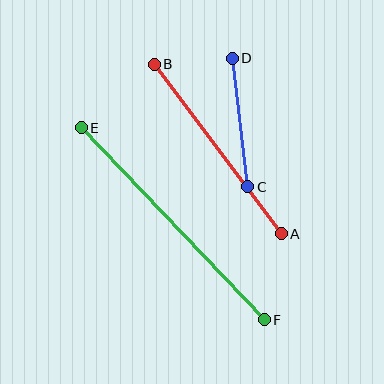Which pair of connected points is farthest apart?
Points E and F are farthest apart.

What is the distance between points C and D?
The distance is approximately 129 pixels.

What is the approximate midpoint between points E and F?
The midpoint is at approximately (173, 224) pixels.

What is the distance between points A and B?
The distance is approximately 212 pixels.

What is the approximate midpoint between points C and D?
The midpoint is at approximately (240, 123) pixels.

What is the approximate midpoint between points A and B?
The midpoint is at approximately (218, 149) pixels.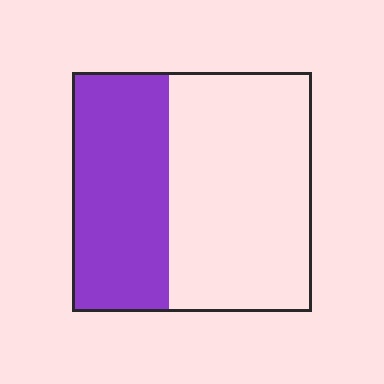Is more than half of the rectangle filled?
No.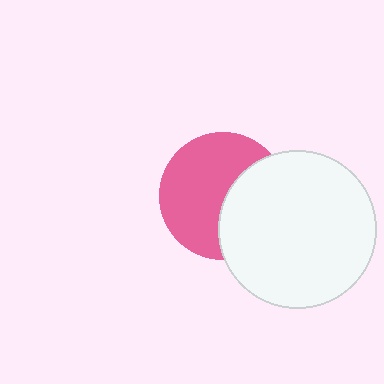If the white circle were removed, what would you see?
You would see the complete pink circle.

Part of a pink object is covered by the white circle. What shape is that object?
It is a circle.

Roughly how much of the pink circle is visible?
About half of it is visible (roughly 61%).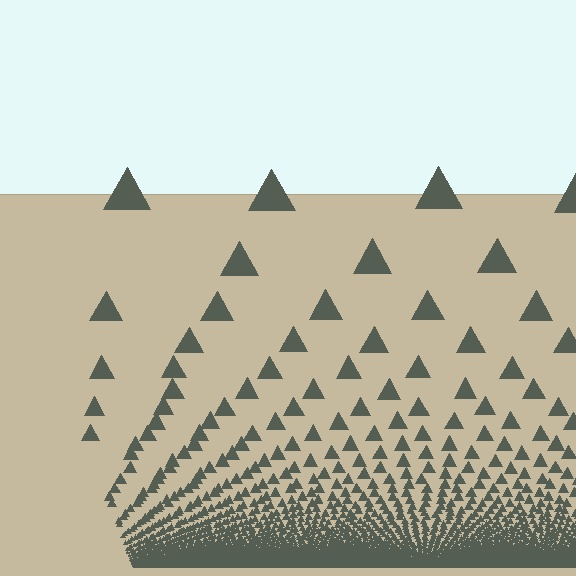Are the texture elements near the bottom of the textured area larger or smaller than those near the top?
Smaller. The gradient is inverted — elements near the bottom are smaller and denser.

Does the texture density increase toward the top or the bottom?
Density increases toward the bottom.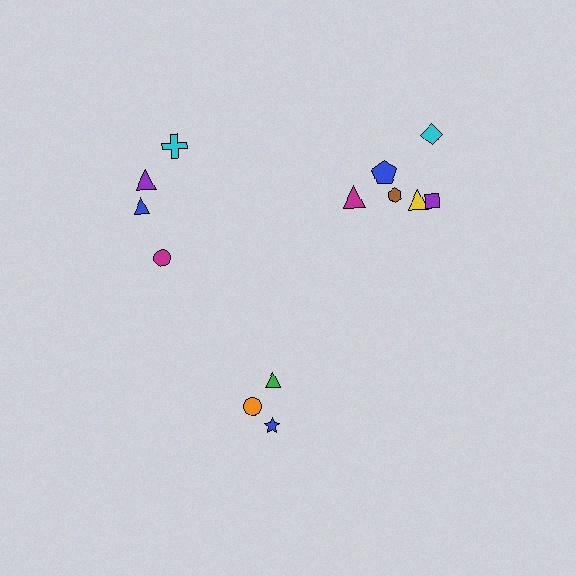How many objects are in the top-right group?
There are 6 objects.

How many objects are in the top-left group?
There are 4 objects.